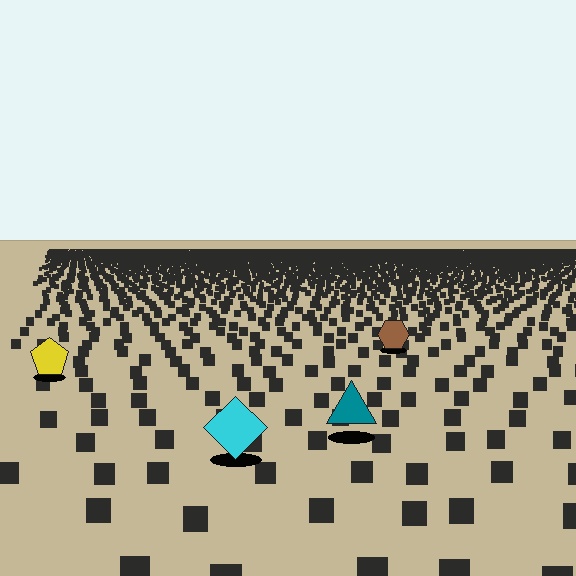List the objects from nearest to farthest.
From nearest to farthest: the cyan diamond, the teal triangle, the yellow pentagon, the brown hexagon.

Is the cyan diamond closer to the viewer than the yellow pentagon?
Yes. The cyan diamond is closer — you can tell from the texture gradient: the ground texture is coarser near it.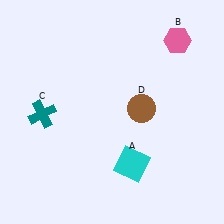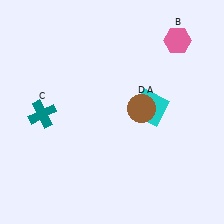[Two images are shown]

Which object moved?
The cyan square (A) moved up.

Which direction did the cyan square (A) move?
The cyan square (A) moved up.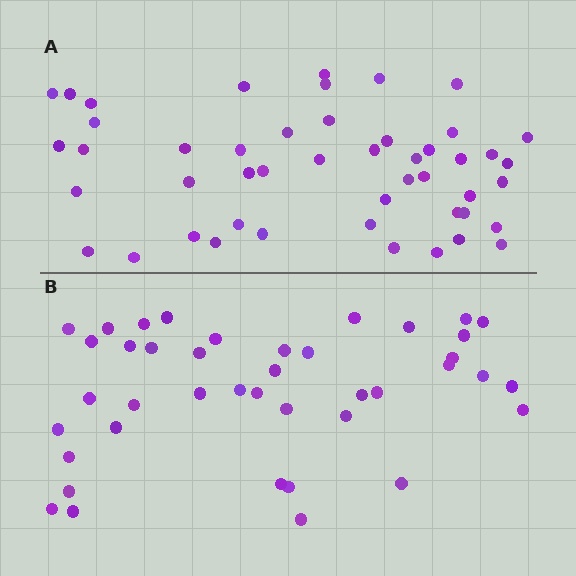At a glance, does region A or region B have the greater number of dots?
Region A (the top region) has more dots.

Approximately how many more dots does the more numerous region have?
Region A has roughly 8 or so more dots than region B.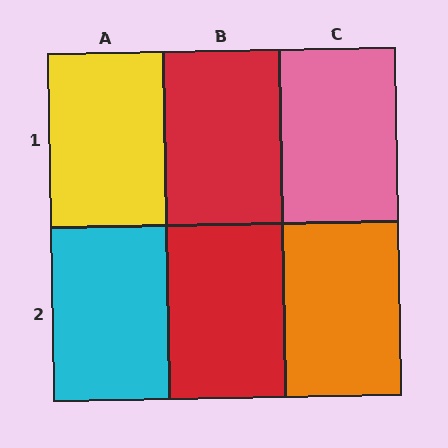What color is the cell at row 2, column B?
Red.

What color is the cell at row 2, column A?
Cyan.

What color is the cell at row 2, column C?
Orange.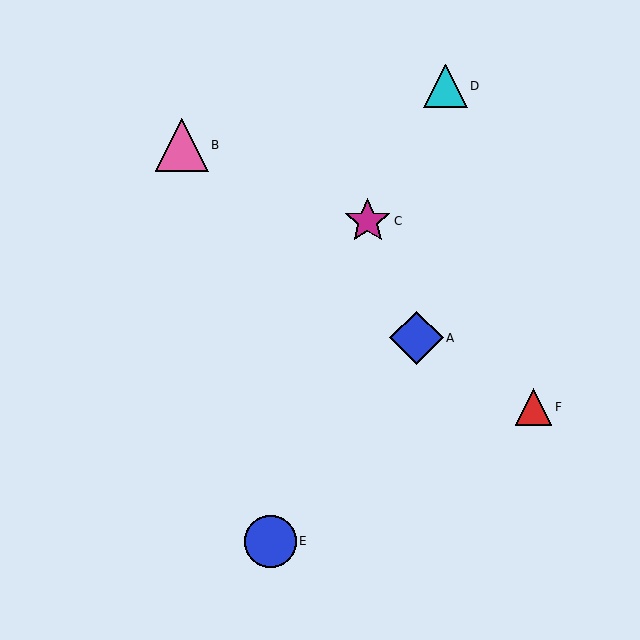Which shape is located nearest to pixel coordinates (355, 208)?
The magenta star (labeled C) at (368, 221) is nearest to that location.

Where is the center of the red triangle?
The center of the red triangle is at (533, 407).